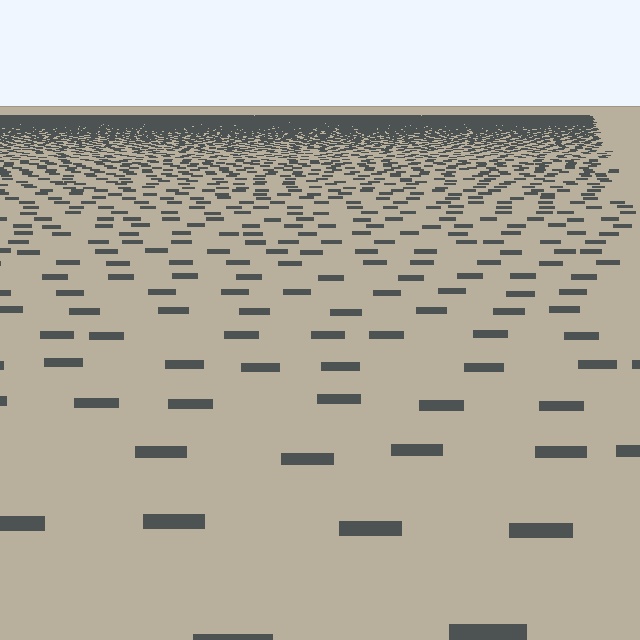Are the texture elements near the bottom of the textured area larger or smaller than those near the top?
Larger. Near the bottom, elements are closer to the viewer and appear at a bigger on-screen size.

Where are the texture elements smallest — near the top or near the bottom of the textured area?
Near the top.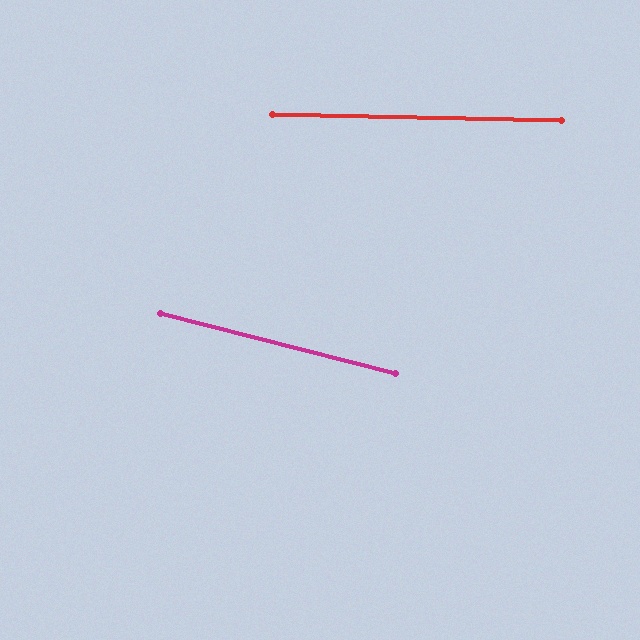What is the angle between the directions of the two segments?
Approximately 13 degrees.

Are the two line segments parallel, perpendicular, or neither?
Neither parallel nor perpendicular — they differ by about 13°.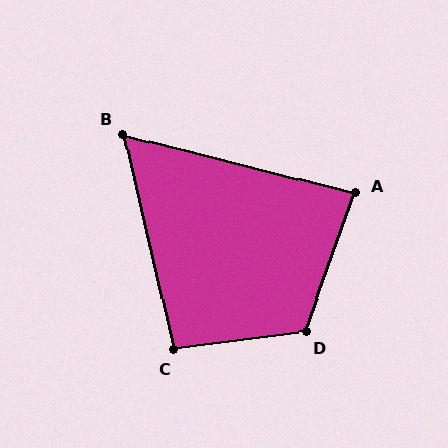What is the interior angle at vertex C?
Approximately 96 degrees (obtuse).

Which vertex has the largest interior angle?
D, at approximately 117 degrees.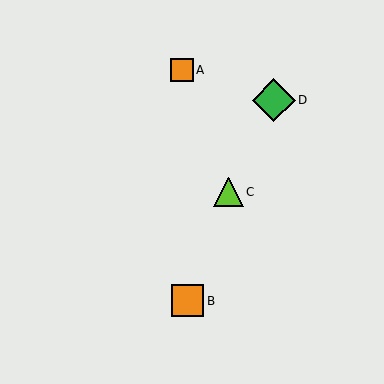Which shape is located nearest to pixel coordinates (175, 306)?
The orange square (labeled B) at (188, 301) is nearest to that location.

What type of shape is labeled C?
Shape C is a lime triangle.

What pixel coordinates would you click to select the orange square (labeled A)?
Click at (182, 70) to select the orange square A.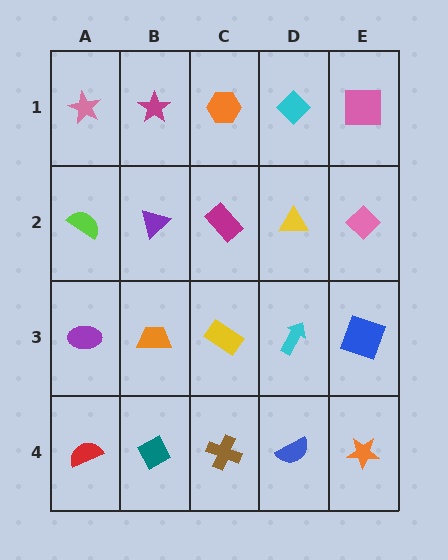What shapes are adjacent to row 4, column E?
A blue square (row 3, column E), a blue semicircle (row 4, column D).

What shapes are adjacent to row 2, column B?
A magenta star (row 1, column B), an orange trapezoid (row 3, column B), a lime semicircle (row 2, column A), a magenta rectangle (row 2, column C).